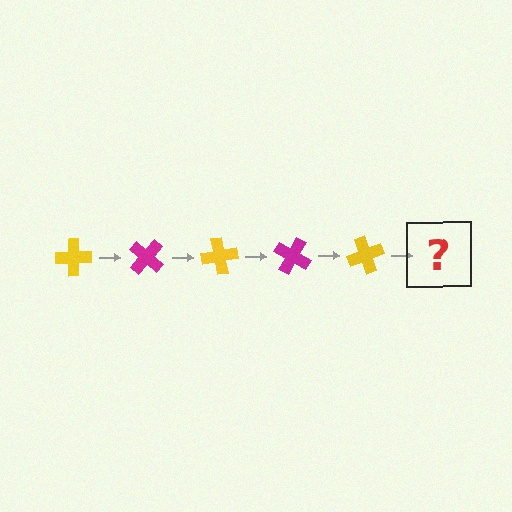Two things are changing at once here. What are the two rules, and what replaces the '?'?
The two rules are that it rotates 40 degrees each step and the color cycles through yellow and magenta. The '?' should be a magenta cross, rotated 200 degrees from the start.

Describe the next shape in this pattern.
It should be a magenta cross, rotated 200 degrees from the start.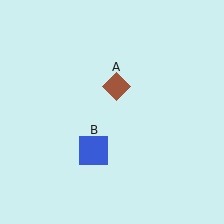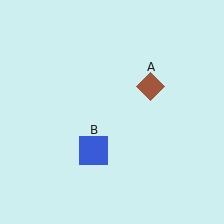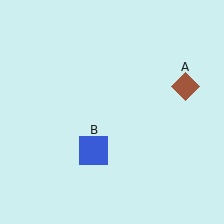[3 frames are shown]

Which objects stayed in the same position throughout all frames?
Blue square (object B) remained stationary.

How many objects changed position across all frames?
1 object changed position: brown diamond (object A).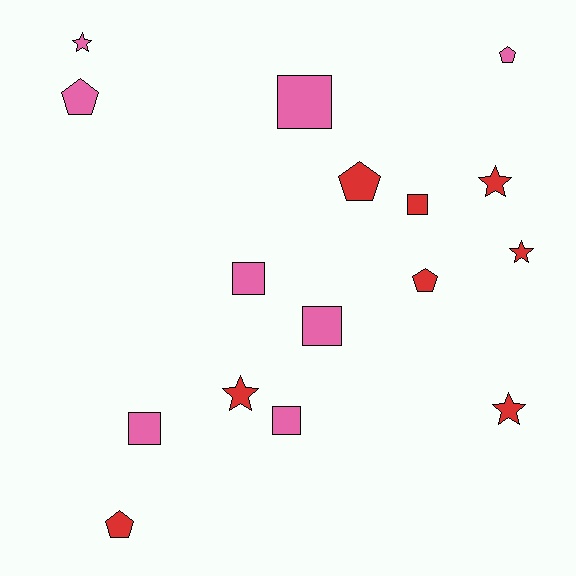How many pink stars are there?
There is 1 pink star.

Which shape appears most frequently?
Square, with 6 objects.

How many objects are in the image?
There are 16 objects.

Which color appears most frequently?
Red, with 8 objects.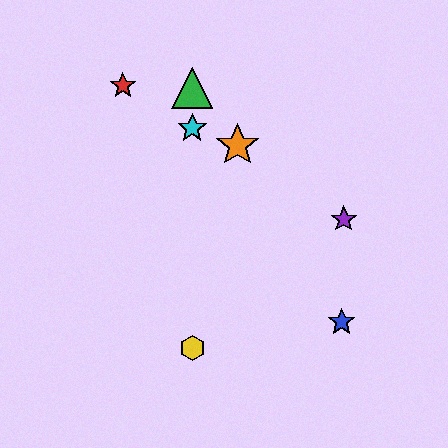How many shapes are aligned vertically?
3 shapes (the green triangle, the yellow hexagon, the cyan star) are aligned vertically.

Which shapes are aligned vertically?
The green triangle, the yellow hexagon, the cyan star are aligned vertically.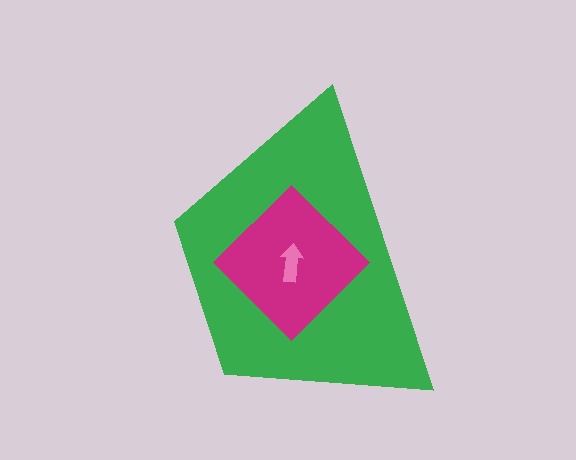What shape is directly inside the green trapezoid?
The magenta diamond.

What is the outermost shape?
The green trapezoid.